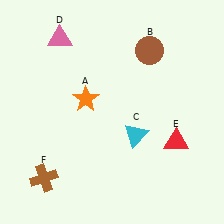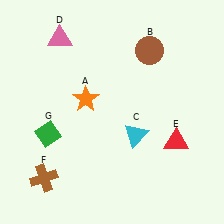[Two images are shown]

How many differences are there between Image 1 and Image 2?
There is 1 difference between the two images.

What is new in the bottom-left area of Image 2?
A green diamond (G) was added in the bottom-left area of Image 2.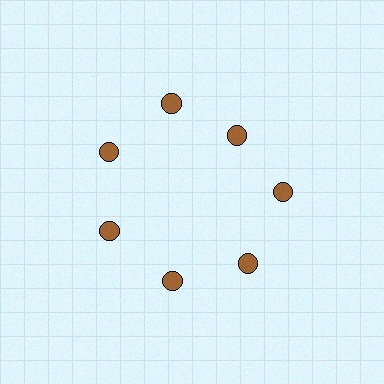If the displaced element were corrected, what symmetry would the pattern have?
It would have 7-fold rotational symmetry — the pattern would map onto itself every 51 degrees.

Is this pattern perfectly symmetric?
No. The 7 brown circles are arranged in a ring, but one element near the 1 o'clock position is pulled inward toward the center, breaking the 7-fold rotational symmetry.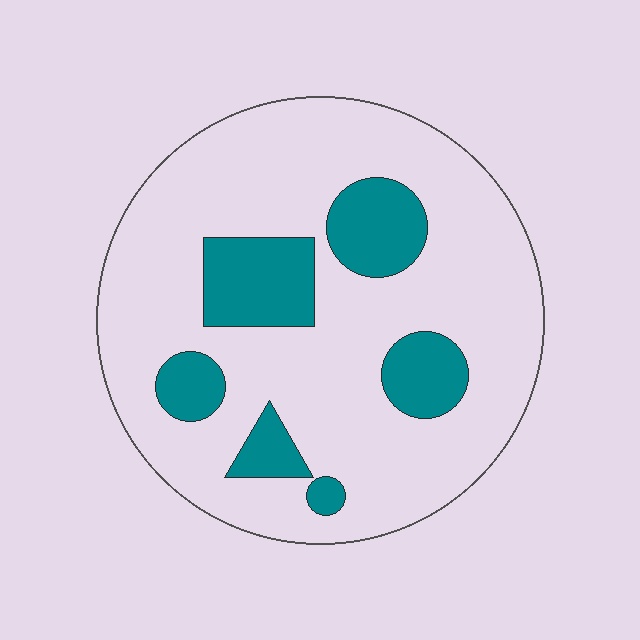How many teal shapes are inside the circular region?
6.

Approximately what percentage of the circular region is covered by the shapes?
Approximately 20%.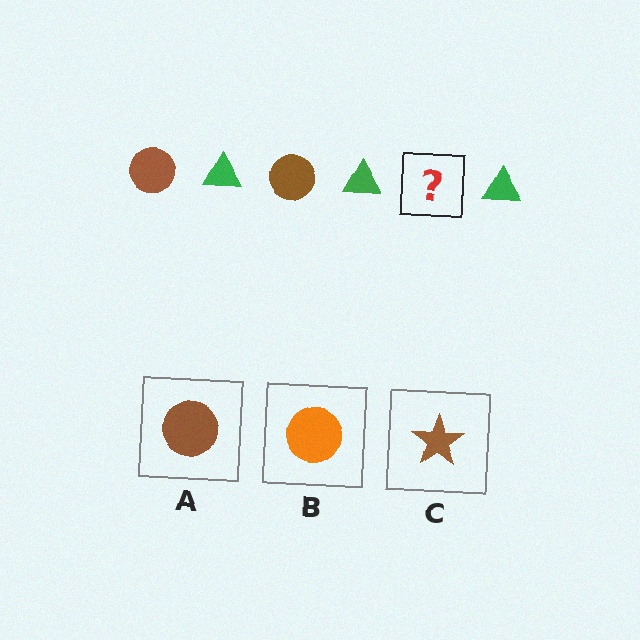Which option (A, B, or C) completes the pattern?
A.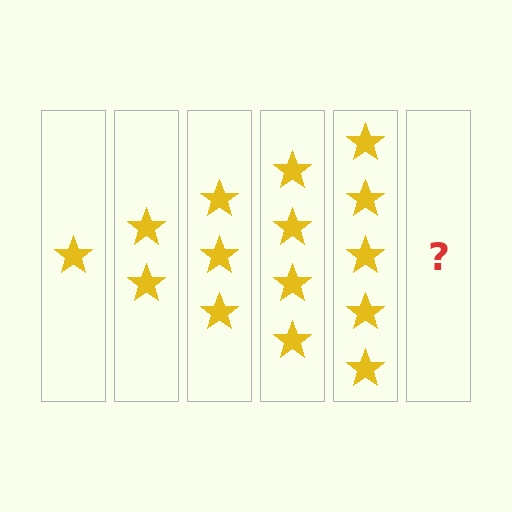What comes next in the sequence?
The next element should be 6 stars.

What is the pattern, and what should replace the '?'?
The pattern is that each step adds one more star. The '?' should be 6 stars.